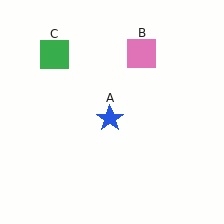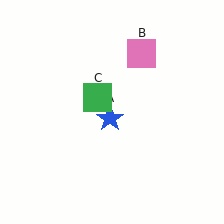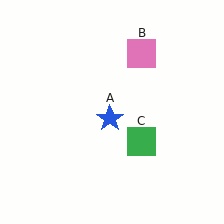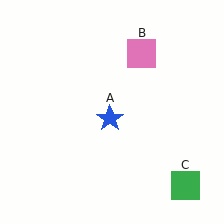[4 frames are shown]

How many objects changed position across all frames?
1 object changed position: green square (object C).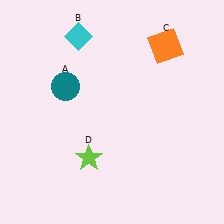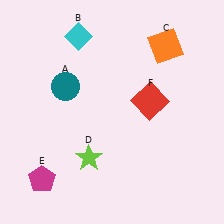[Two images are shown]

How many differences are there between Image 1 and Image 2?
There are 2 differences between the two images.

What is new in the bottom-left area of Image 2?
A magenta pentagon (E) was added in the bottom-left area of Image 2.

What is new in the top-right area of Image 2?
A red square (F) was added in the top-right area of Image 2.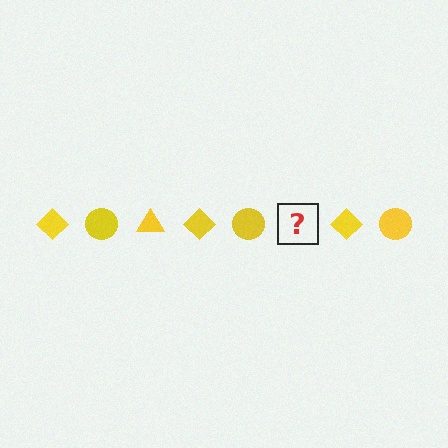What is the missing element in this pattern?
The missing element is a yellow triangle.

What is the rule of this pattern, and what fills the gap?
The rule is that the pattern cycles through diamond, circle, triangle shapes in yellow. The gap should be filled with a yellow triangle.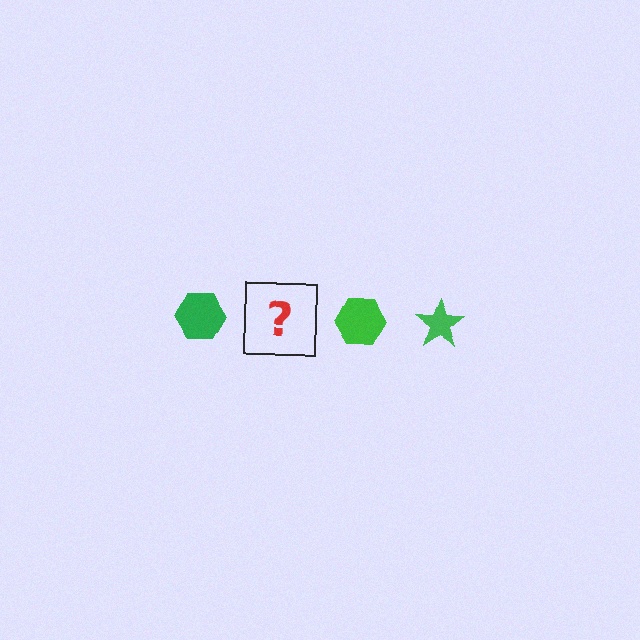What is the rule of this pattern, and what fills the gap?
The rule is that the pattern cycles through hexagon, star shapes in green. The gap should be filled with a green star.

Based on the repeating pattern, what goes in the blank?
The blank should be a green star.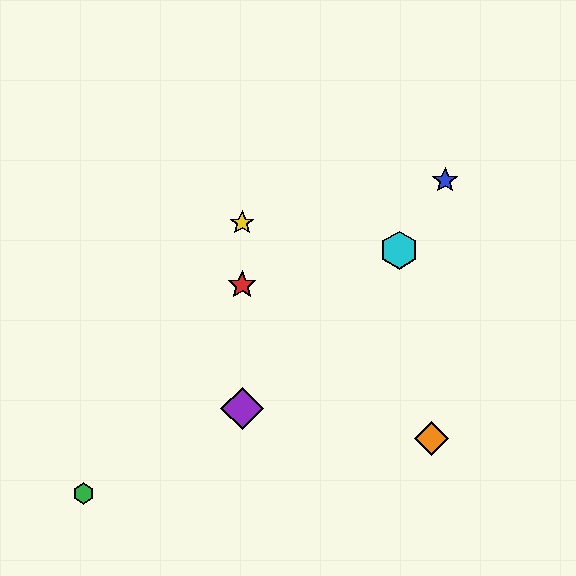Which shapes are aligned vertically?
The red star, the yellow star, the purple diamond are aligned vertically.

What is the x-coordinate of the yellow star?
The yellow star is at x≈242.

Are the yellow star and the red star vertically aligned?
Yes, both are at x≈242.